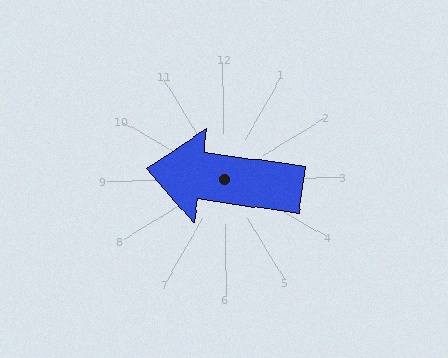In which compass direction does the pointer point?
West.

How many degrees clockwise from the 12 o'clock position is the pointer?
Approximately 279 degrees.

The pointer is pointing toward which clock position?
Roughly 9 o'clock.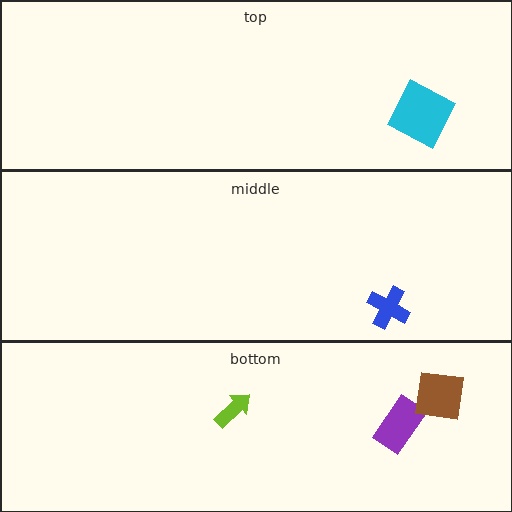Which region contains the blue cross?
The middle region.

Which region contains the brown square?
The bottom region.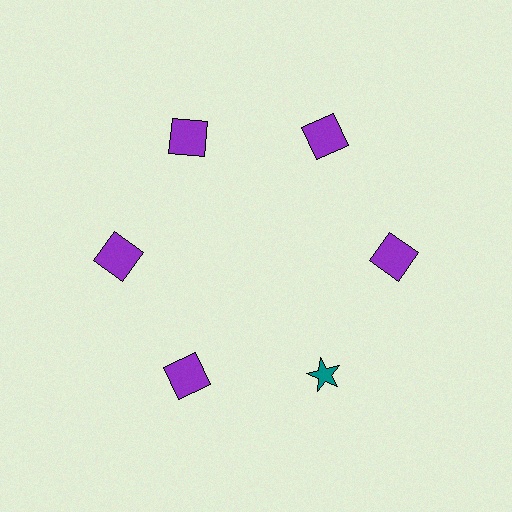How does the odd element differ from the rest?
It differs in both color (teal instead of purple) and shape (star instead of square).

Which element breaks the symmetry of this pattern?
The teal star at roughly the 5 o'clock position breaks the symmetry. All other shapes are purple squares.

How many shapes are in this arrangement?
There are 6 shapes arranged in a ring pattern.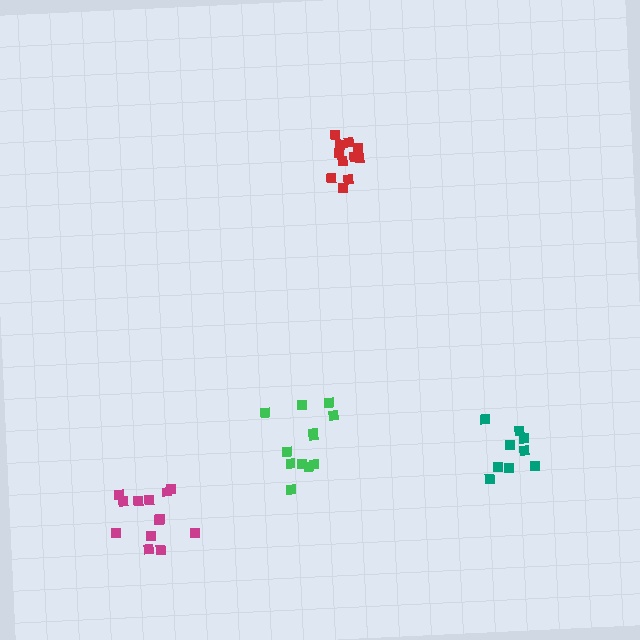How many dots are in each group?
Group 1: 13 dots, Group 2: 12 dots, Group 3: 9 dots, Group 4: 11 dots (45 total).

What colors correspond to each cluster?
The clusters are colored: magenta, green, teal, red.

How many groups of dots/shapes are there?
There are 4 groups.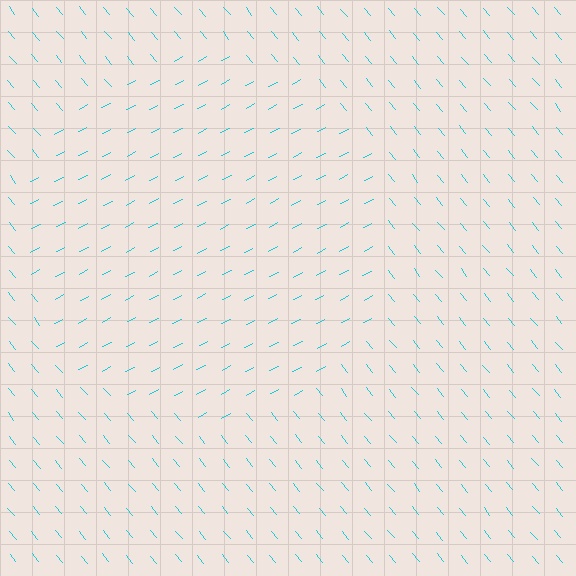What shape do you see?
I see a circle.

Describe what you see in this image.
The image is filled with small cyan line segments. A circle region in the image has lines oriented differently from the surrounding lines, creating a visible texture boundary.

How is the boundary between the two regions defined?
The boundary is defined purely by a change in line orientation (approximately 78 degrees difference). All lines are the same color and thickness.